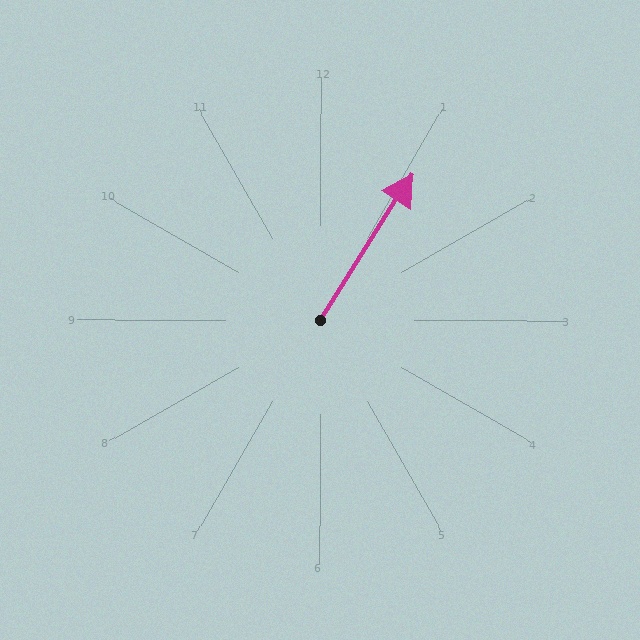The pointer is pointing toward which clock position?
Roughly 1 o'clock.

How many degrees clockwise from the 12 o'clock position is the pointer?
Approximately 32 degrees.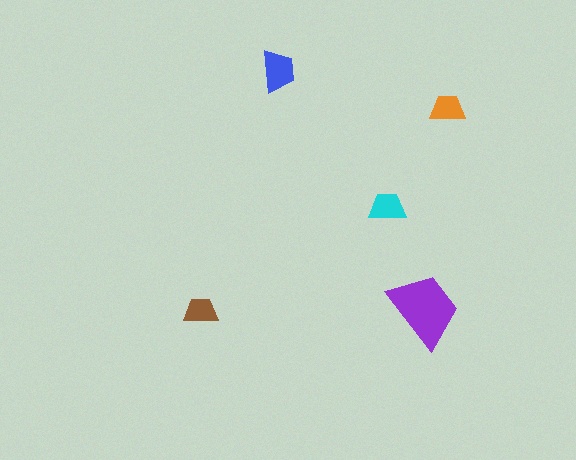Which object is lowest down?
The brown trapezoid is bottommost.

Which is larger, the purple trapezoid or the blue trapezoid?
The purple one.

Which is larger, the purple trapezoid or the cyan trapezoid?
The purple one.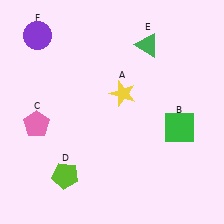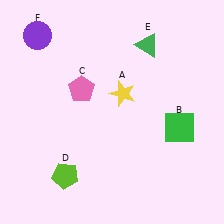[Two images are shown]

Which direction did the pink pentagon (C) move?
The pink pentagon (C) moved right.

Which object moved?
The pink pentagon (C) moved right.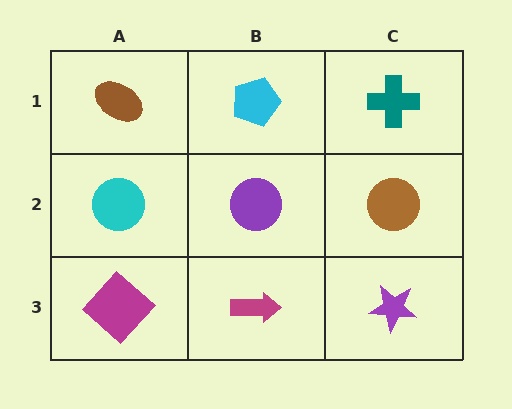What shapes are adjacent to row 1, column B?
A purple circle (row 2, column B), a brown ellipse (row 1, column A), a teal cross (row 1, column C).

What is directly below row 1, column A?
A cyan circle.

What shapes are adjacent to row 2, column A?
A brown ellipse (row 1, column A), a magenta diamond (row 3, column A), a purple circle (row 2, column B).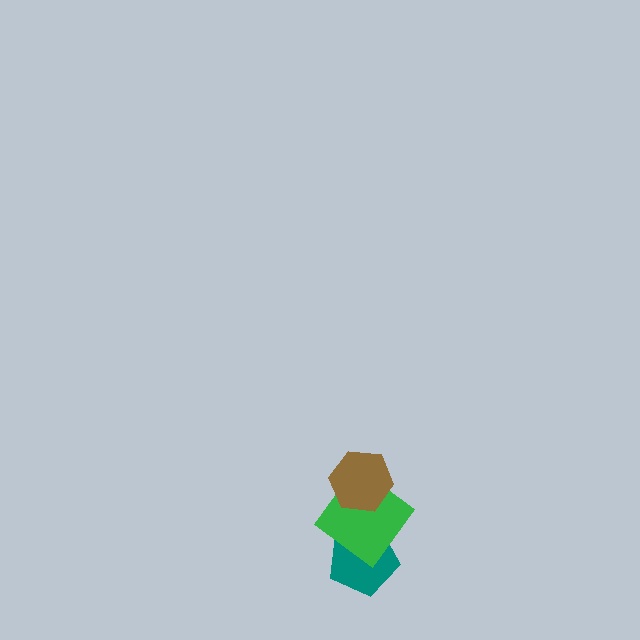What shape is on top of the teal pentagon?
The green diamond is on top of the teal pentagon.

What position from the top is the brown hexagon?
The brown hexagon is 1st from the top.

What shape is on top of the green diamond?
The brown hexagon is on top of the green diamond.